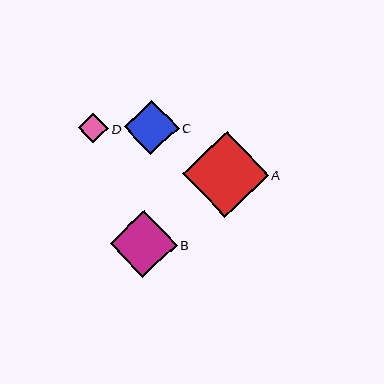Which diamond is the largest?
Diamond A is the largest with a size of approximately 86 pixels.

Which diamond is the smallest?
Diamond D is the smallest with a size of approximately 30 pixels.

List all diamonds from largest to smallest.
From largest to smallest: A, B, C, D.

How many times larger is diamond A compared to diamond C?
Diamond A is approximately 1.6 times the size of diamond C.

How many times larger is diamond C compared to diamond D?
Diamond C is approximately 1.8 times the size of diamond D.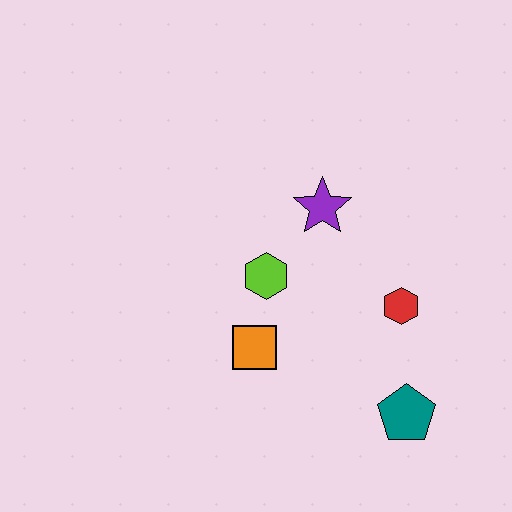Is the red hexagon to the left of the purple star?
No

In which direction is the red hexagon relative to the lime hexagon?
The red hexagon is to the right of the lime hexagon.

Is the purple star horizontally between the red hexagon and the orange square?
Yes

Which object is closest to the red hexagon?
The teal pentagon is closest to the red hexagon.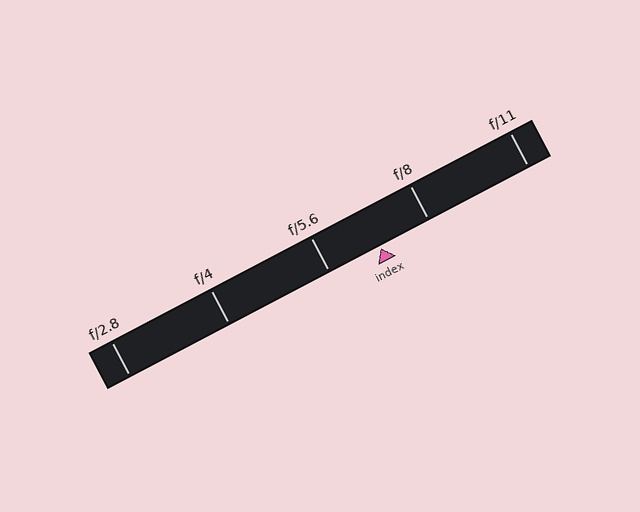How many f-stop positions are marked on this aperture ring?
There are 5 f-stop positions marked.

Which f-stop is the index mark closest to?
The index mark is closest to f/8.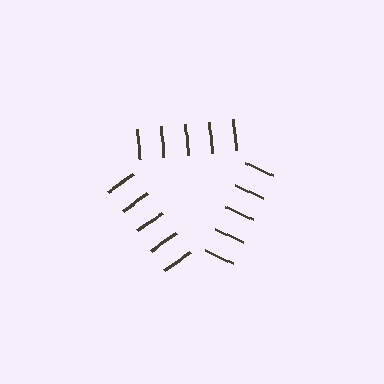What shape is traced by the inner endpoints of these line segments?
An illusory triangle — the line segments terminate on its edges but no continuous stroke is drawn.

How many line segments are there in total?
15 — 5 along each of the 3 edges.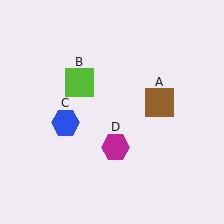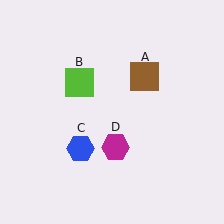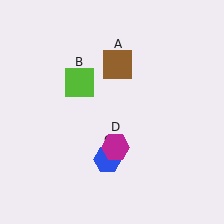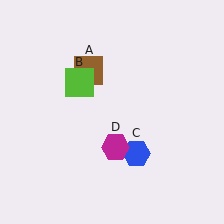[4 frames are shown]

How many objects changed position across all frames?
2 objects changed position: brown square (object A), blue hexagon (object C).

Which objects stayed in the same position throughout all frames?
Lime square (object B) and magenta hexagon (object D) remained stationary.